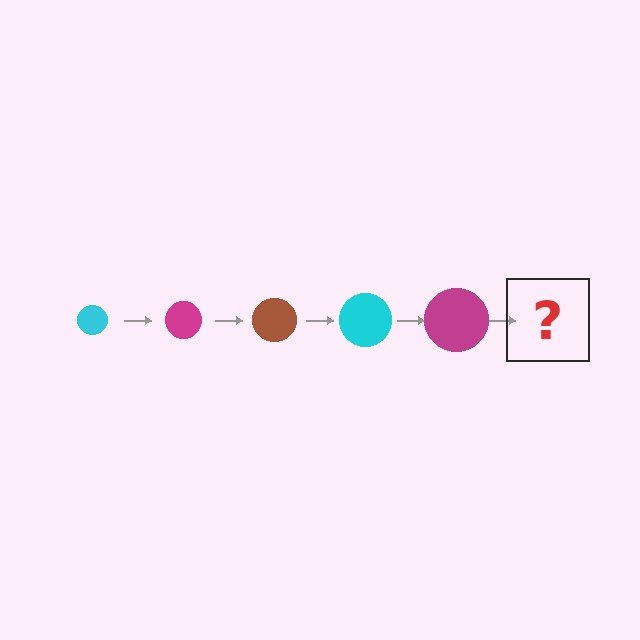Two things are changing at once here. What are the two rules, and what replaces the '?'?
The two rules are that the circle grows larger each step and the color cycles through cyan, magenta, and brown. The '?' should be a brown circle, larger than the previous one.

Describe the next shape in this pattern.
It should be a brown circle, larger than the previous one.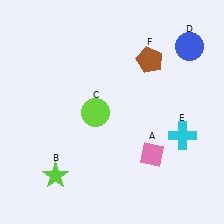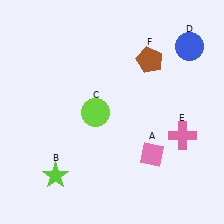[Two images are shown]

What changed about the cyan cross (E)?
In Image 1, E is cyan. In Image 2, it changed to pink.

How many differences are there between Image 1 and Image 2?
There is 1 difference between the two images.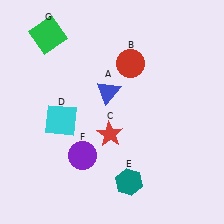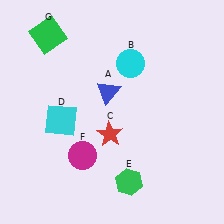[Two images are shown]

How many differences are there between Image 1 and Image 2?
There are 3 differences between the two images.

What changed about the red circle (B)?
In Image 1, B is red. In Image 2, it changed to cyan.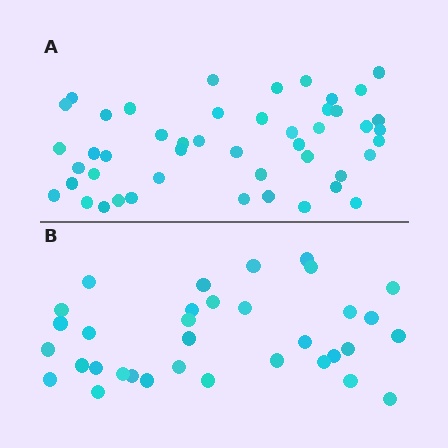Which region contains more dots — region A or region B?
Region A (the top region) has more dots.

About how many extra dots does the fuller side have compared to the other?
Region A has approximately 15 more dots than region B.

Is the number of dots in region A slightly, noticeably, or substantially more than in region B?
Region A has noticeably more, but not dramatically so. The ratio is roughly 1.4 to 1.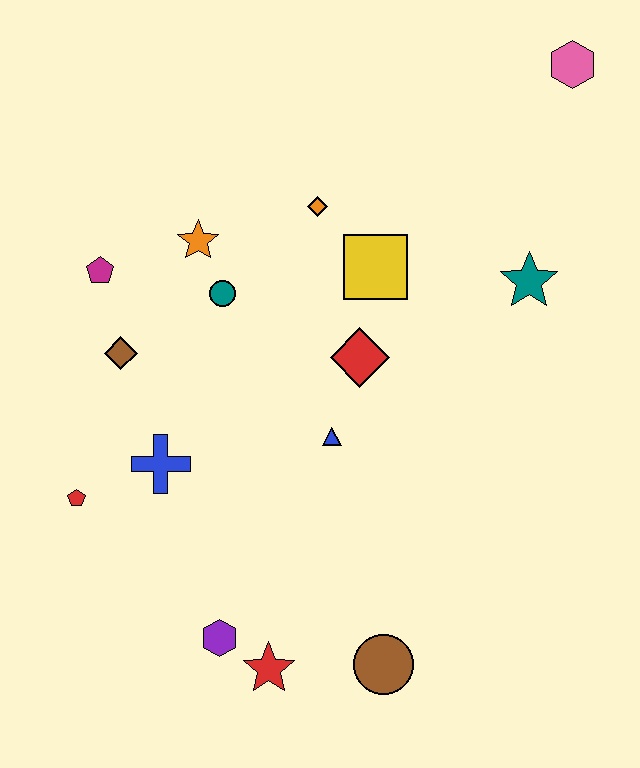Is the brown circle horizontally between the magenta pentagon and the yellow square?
No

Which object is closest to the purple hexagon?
The red star is closest to the purple hexagon.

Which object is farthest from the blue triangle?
The pink hexagon is farthest from the blue triangle.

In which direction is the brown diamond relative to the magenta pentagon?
The brown diamond is below the magenta pentagon.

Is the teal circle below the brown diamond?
No